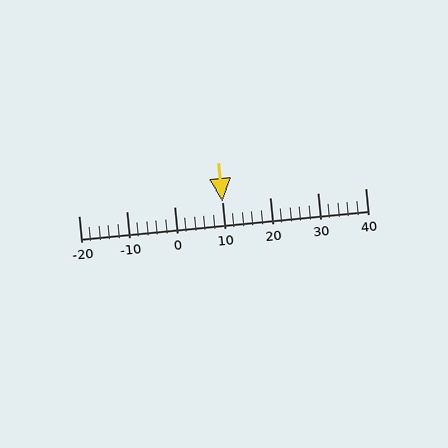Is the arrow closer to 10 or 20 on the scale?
The arrow is closer to 10.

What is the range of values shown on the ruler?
The ruler shows values from -20 to 40.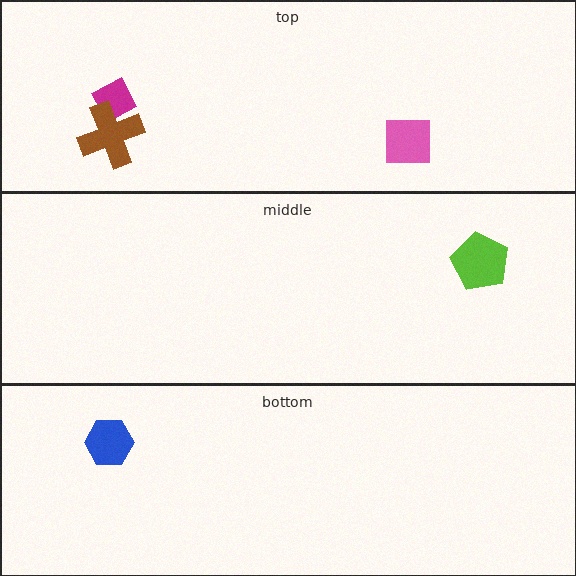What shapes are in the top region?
The pink square, the magenta diamond, the brown cross.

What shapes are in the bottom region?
The blue hexagon.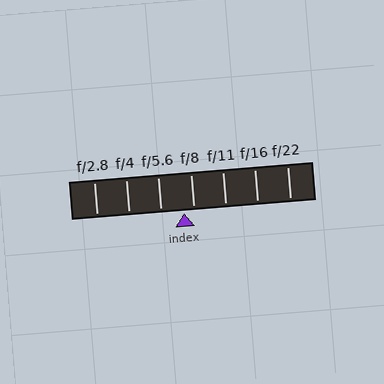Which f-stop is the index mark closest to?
The index mark is closest to f/8.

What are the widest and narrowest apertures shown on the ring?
The widest aperture shown is f/2.8 and the narrowest is f/22.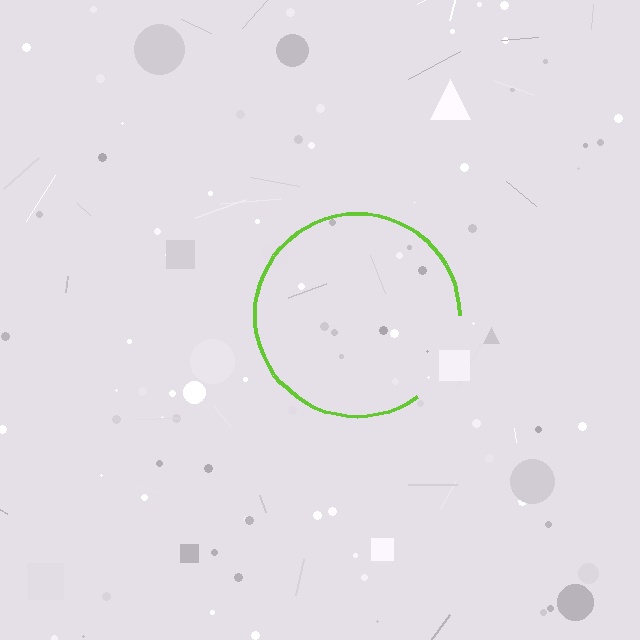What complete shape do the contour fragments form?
The contour fragments form a circle.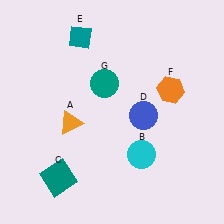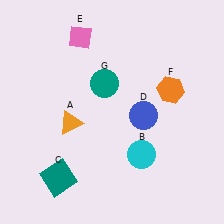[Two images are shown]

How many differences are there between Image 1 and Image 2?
There is 1 difference between the two images.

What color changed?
The diamond (E) changed from teal in Image 1 to pink in Image 2.